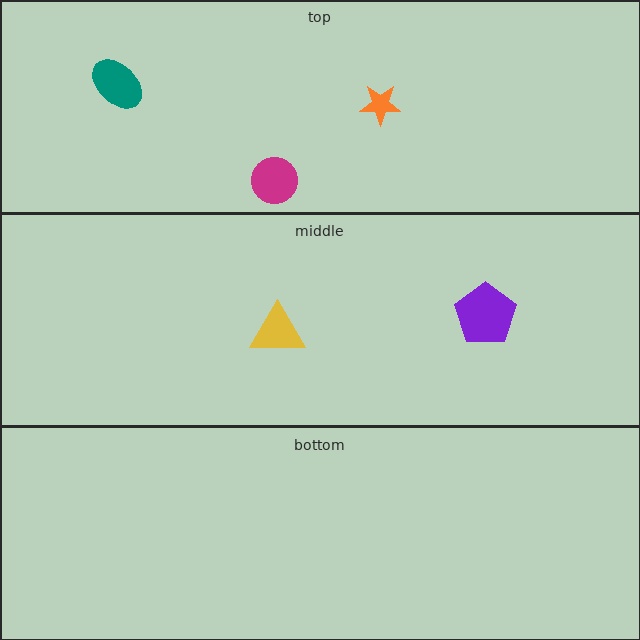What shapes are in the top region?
The orange star, the magenta circle, the teal ellipse.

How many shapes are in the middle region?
2.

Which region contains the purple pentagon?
The middle region.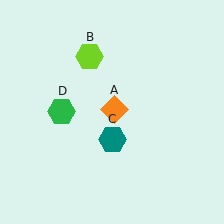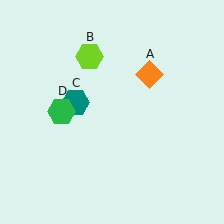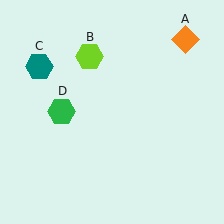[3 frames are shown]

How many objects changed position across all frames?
2 objects changed position: orange diamond (object A), teal hexagon (object C).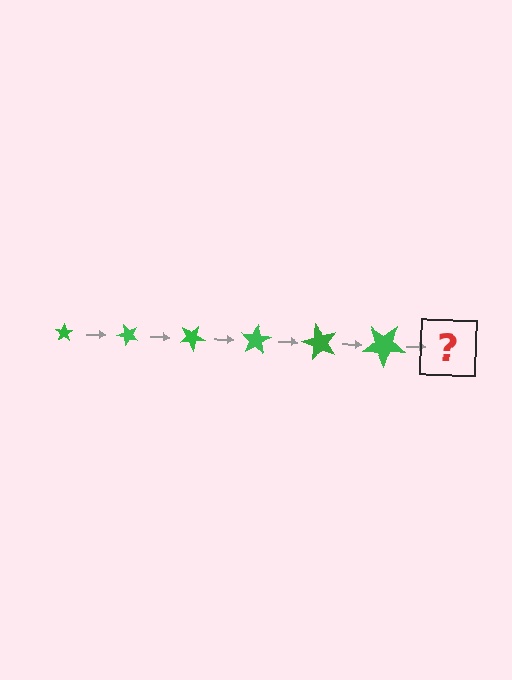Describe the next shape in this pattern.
It should be a star, larger than the previous one and rotated 300 degrees from the start.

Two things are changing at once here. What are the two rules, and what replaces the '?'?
The two rules are that the star grows larger each step and it rotates 50 degrees each step. The '?' should be a star, larger than the previous one and rotated 300 degrees from the start.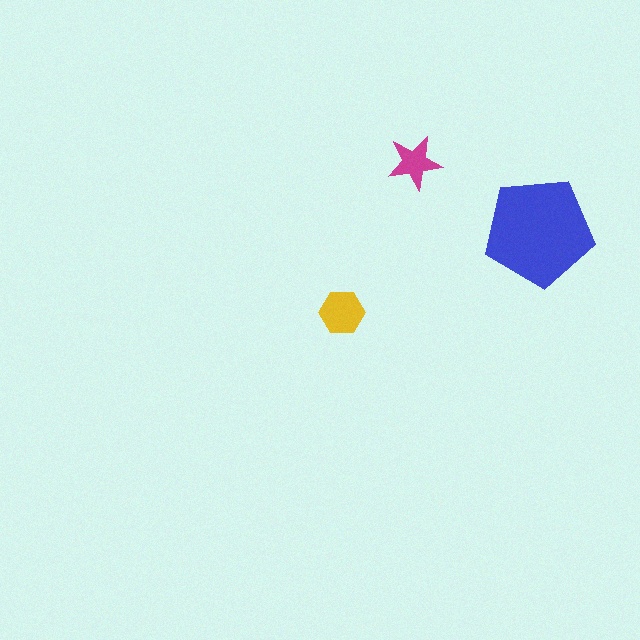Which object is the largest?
The blue pentagon.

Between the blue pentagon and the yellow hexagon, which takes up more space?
The blue pentagon.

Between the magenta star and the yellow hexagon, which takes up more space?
The yellow hexagon.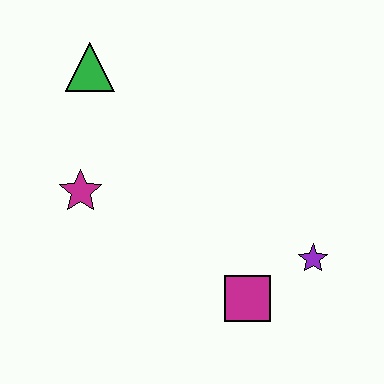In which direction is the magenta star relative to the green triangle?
The magenta star is below the green triangle.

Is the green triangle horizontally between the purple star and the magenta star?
Yes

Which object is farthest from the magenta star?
The purple star is farthest from the magenta star.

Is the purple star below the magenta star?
Yes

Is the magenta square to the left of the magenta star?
No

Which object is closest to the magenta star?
The green triangle is closest to the magenta star.